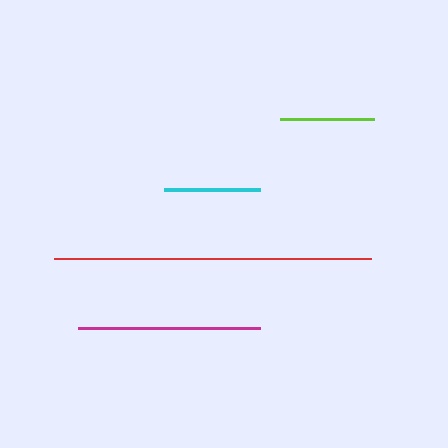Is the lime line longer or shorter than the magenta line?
The magenta line is longer than the lime line.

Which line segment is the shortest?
The lime line is the shortest at approximately 94 pixels.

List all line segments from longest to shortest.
From longest to shortest: red, magenta, cyan, lime.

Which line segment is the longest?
The red line is the longest at approximately 318 pixels.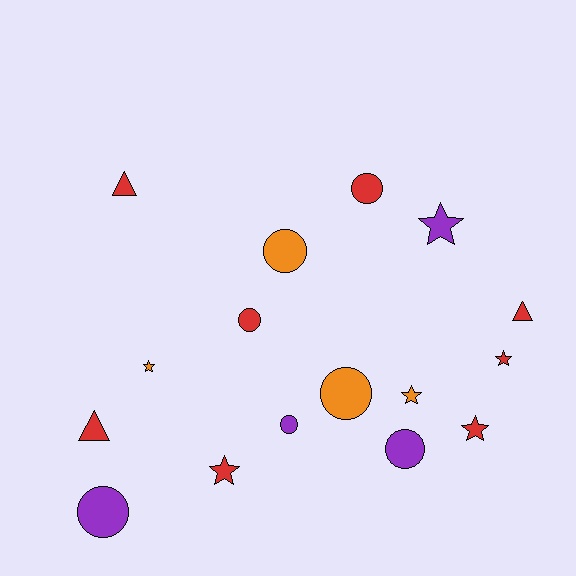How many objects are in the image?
There are 16 objects.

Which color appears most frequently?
Red, with 8 objects.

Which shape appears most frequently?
Circle, with 7 objects.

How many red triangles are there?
There are 3 red triangles.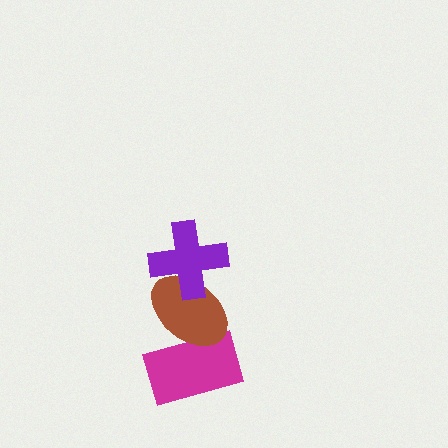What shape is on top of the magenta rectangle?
The brown ellipse is on top of the magenta rectangle.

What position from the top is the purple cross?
The purple cross is 1st from the top.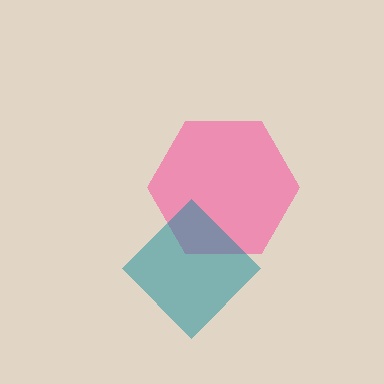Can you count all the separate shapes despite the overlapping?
Yes, there are 2 separate shapes.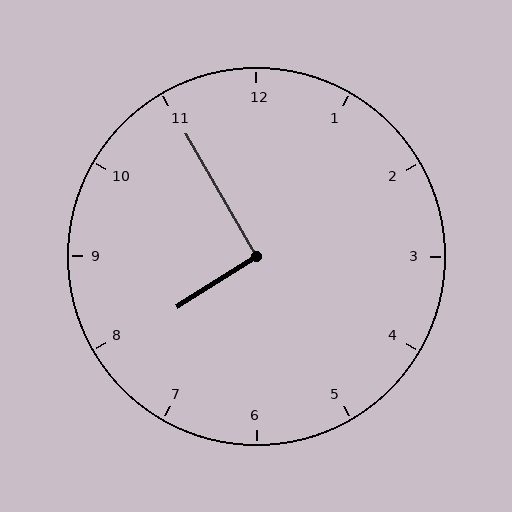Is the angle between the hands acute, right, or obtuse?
It is right.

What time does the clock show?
7:55.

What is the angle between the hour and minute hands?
Approximately 92 degrees.